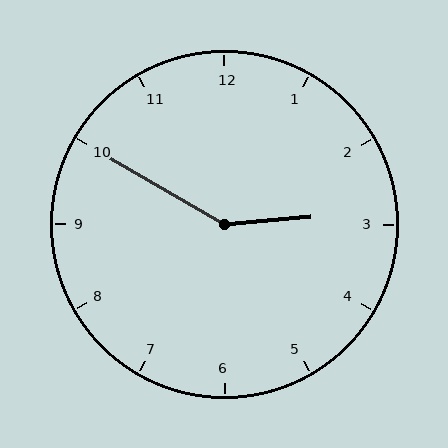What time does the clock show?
2:50.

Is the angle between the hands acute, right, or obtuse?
It is obtuse.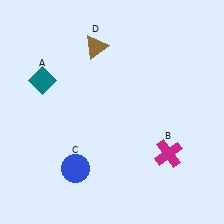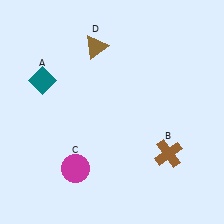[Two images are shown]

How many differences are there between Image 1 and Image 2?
There are 2 differences between the two images.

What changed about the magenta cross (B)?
In Image 1, B is magenta. In Image 2, it changed to brown.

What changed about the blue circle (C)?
In Image 1, C is blue. In Image 2, it changed to magenta.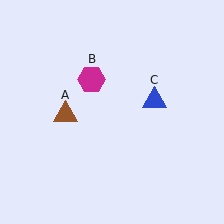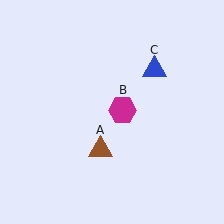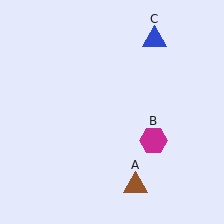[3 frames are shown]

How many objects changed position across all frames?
3 objects changed position: brown triangle (object A), magenta hexagon (object B), blue triangle (object C).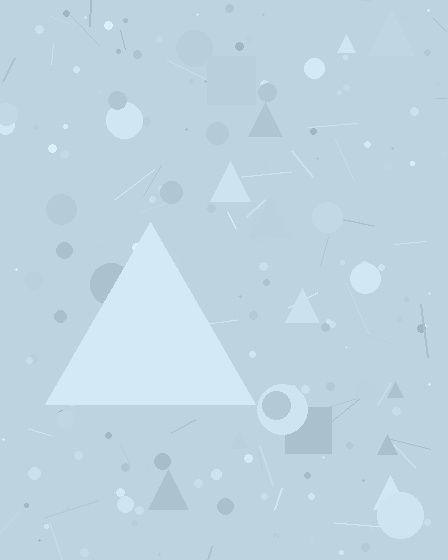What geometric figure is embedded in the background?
A triangle is embedded in the background.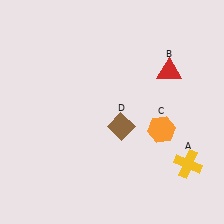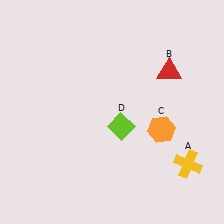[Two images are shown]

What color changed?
The diamond (D) changed from brown in Image 1 to lime in Image 2.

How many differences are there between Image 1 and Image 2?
There is 1 difference between the two images.